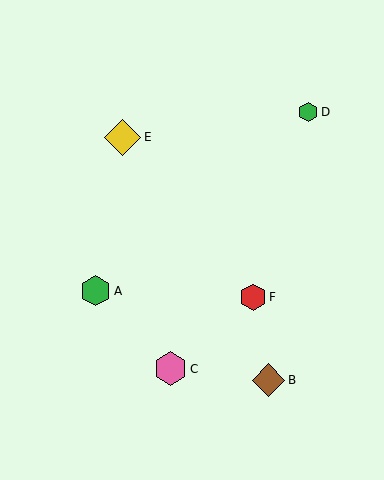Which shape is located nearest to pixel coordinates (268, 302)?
The red hexagon (labeled F) at (253, 297) is nearest to that location.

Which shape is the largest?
The yellow diamond (labeled E) is the largest.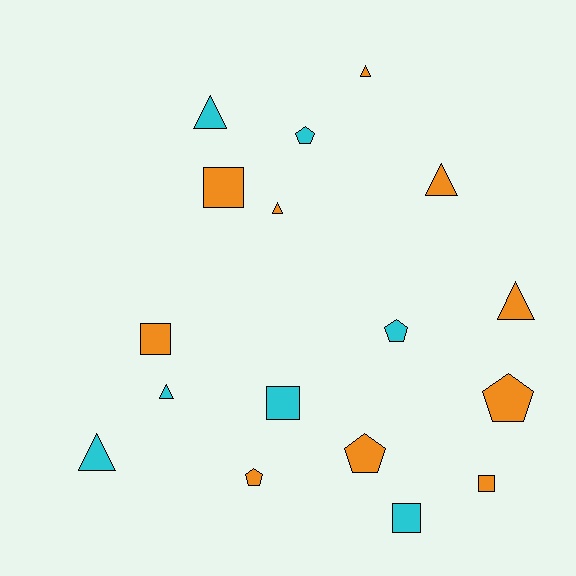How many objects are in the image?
There are 17 objects.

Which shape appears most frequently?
Triangle, with 7 objects.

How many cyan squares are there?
There are 2 cyan squares.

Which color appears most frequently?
Orange, with 10 objects.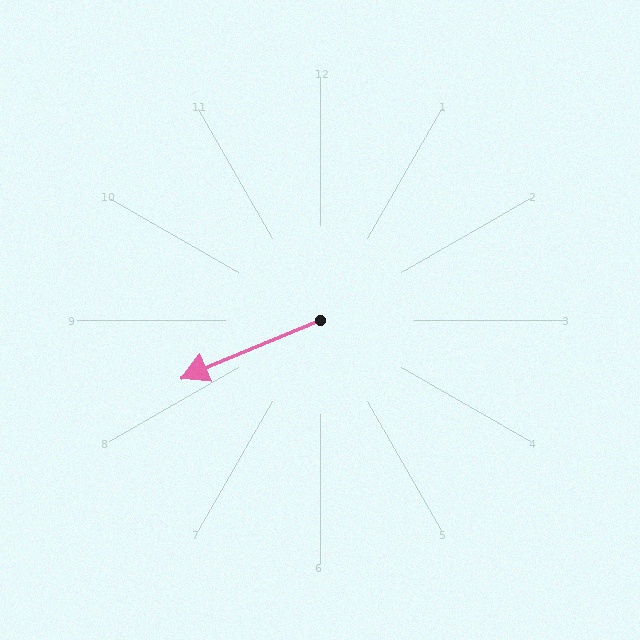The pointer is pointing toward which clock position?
Roughly 8 o'clock.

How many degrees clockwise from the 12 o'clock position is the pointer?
Approximately 247 degrees.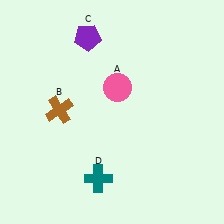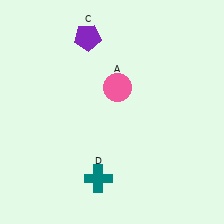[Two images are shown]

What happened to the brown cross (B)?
The brown cross (B) was removed in Image 2. It was in the top-left area of Image 1.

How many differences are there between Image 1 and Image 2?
There is 1 difference between the two images.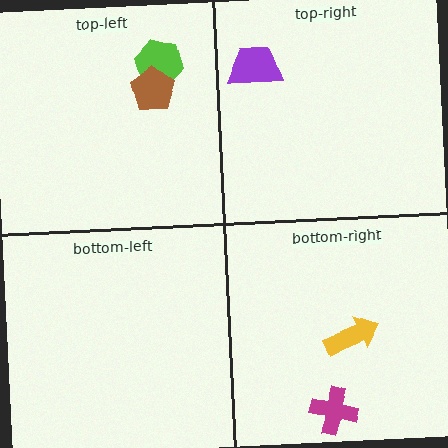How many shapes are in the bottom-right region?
2.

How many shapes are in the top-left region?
2.